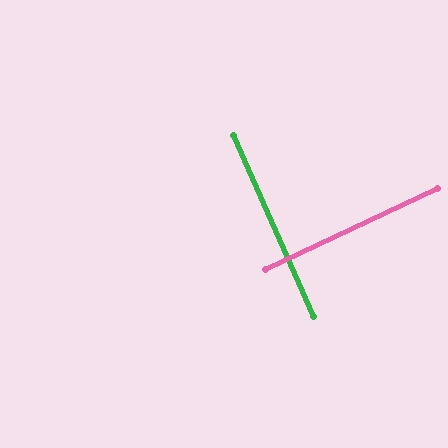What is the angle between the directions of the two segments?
Approximately 89 degrees.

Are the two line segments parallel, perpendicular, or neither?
Perpendicular — they meet at approximately 89°.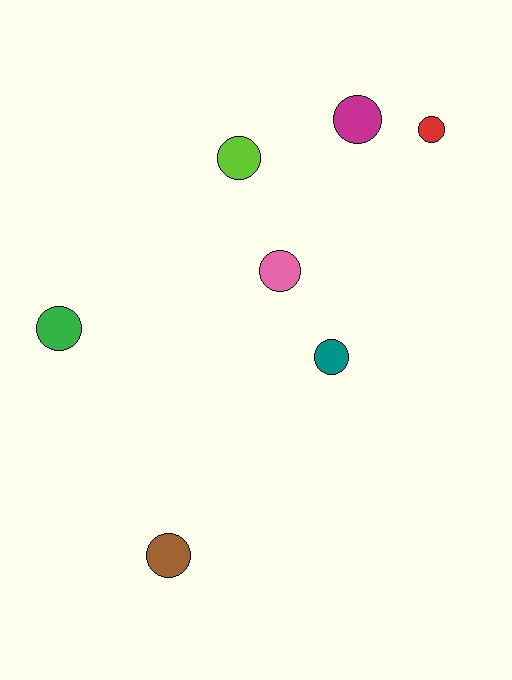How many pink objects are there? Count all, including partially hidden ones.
There is 1 pink object.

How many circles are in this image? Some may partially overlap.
There are 7 circles.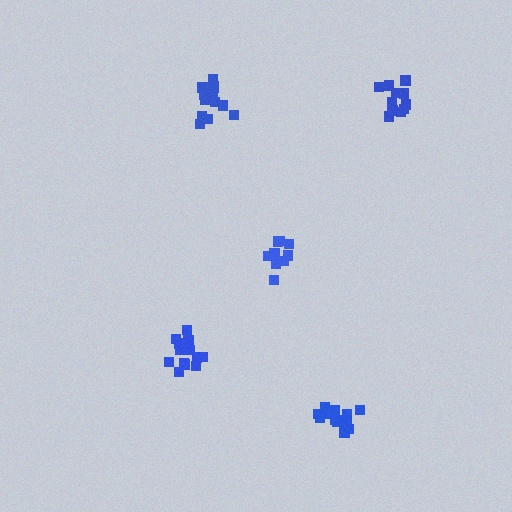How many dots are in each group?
Group 1: 14 dots, Group 2: 13 dots, Group 3: 15 dots, Group 4: 9 dots, Group 5: 11 dots (62 total).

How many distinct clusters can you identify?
There are 5 distinct clusters.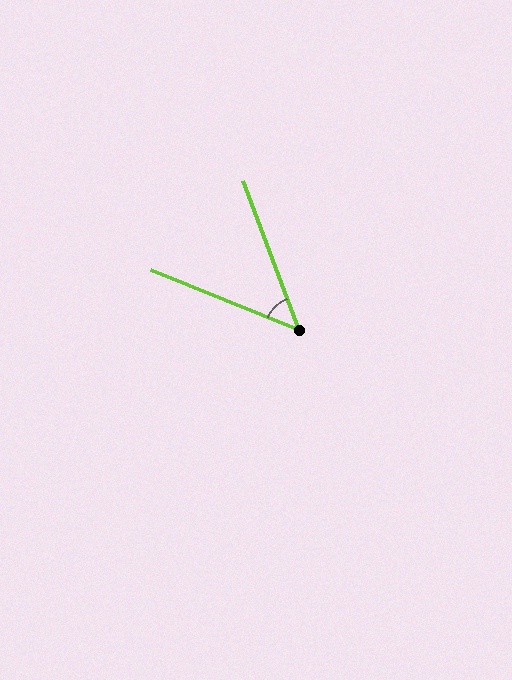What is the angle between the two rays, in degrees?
Approximately 48 degrees.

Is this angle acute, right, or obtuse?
It is acute.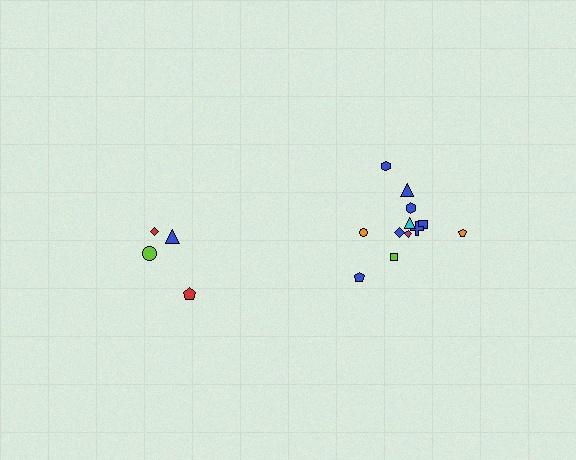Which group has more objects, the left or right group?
The right group.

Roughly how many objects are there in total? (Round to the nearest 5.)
Roughly 15 objects in total.